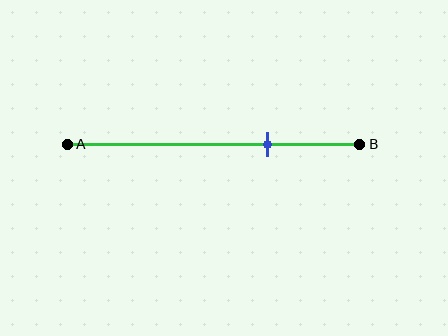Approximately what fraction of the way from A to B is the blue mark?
The blue mark is approximately 70% of the way from A to B.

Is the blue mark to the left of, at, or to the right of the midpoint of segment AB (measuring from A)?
The blue mark is to the right of the midpoint of segment AB.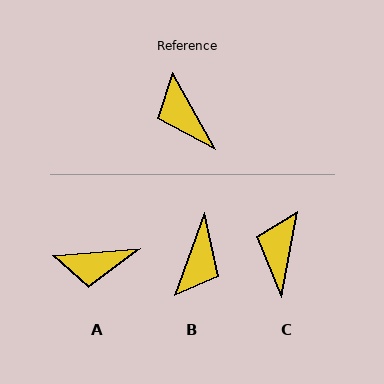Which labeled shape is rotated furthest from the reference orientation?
B, about 130 degrees away.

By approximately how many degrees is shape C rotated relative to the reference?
Approximately 40 degrees clockwise.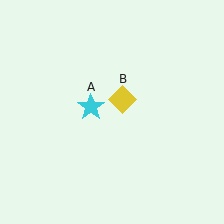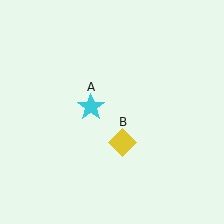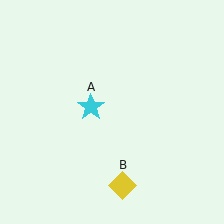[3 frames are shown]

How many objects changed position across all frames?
1 object changed position: yellow diamond (object B).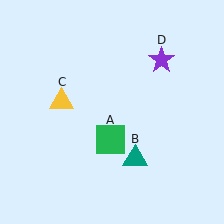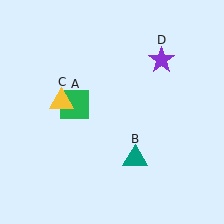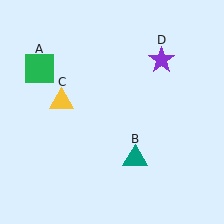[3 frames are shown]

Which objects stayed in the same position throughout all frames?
Teal triangle (object B) and yellow triangle (object C) and purple star (object D) remained stationary.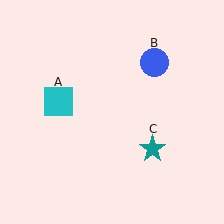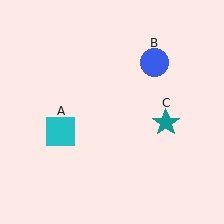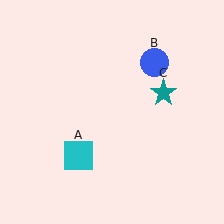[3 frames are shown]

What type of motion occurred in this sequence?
The cyan square (object A), teal star (object C) rotated counterclockwise around the center of the scene.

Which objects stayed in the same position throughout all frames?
Blue circle (object B) remained stationary.